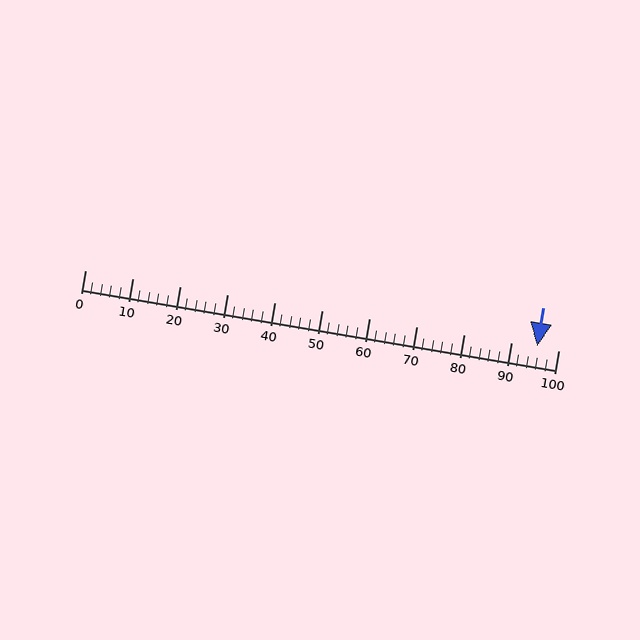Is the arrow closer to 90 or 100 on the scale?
The arrow is closer to 100.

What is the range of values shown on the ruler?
The ruler shows values from 0 to 100.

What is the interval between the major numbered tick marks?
The major tick marks are spaced 10 units apart.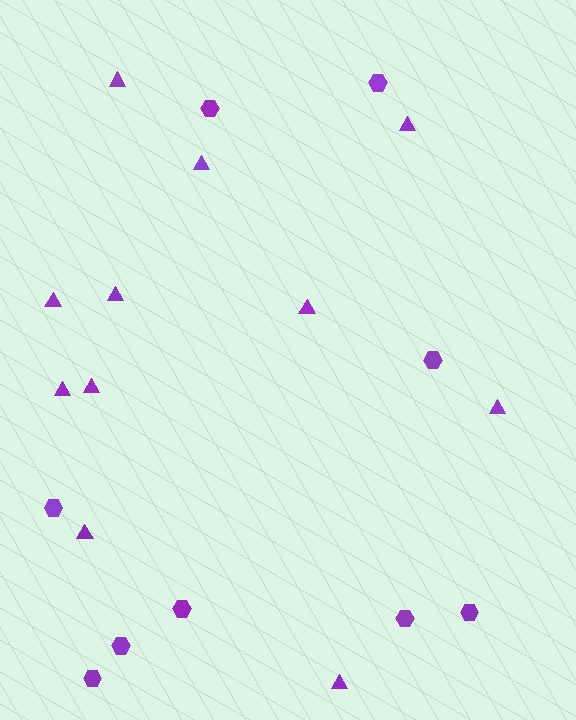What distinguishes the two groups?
There are 2 groups: one group of hexagons (9) and one group of triangles (11).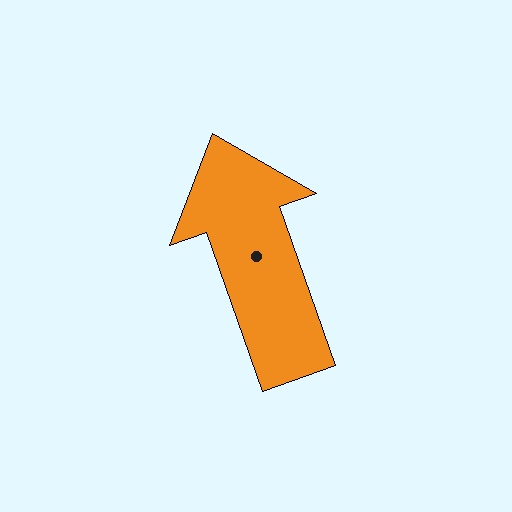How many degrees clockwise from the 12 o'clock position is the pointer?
Approximately 341 degrees.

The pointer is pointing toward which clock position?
Roughly 11 o'clock.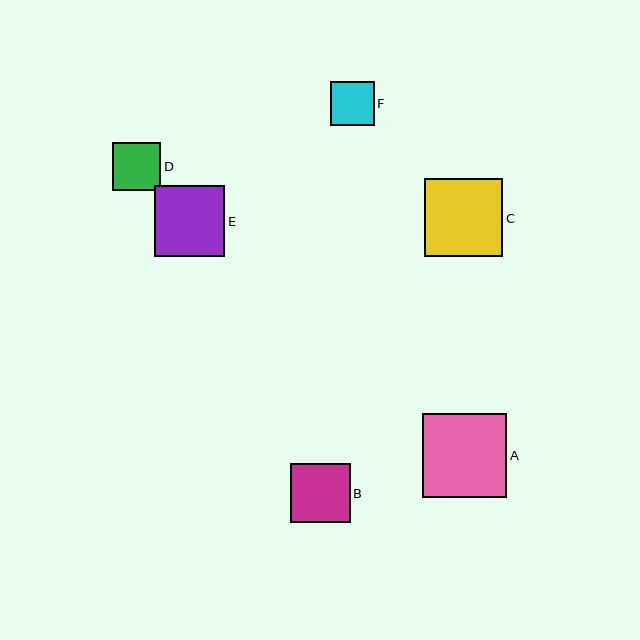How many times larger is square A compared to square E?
Square A is approximately 1.2 times the size of square E.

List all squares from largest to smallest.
From largest to smallest: A, C, E, B, D, F.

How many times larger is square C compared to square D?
Square C is approximately 1.6 times the size of square D.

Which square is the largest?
Square A is the largest with a size of approximately 84 pixels.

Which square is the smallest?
Square F is the smallest with a size of approximately 44 pixels.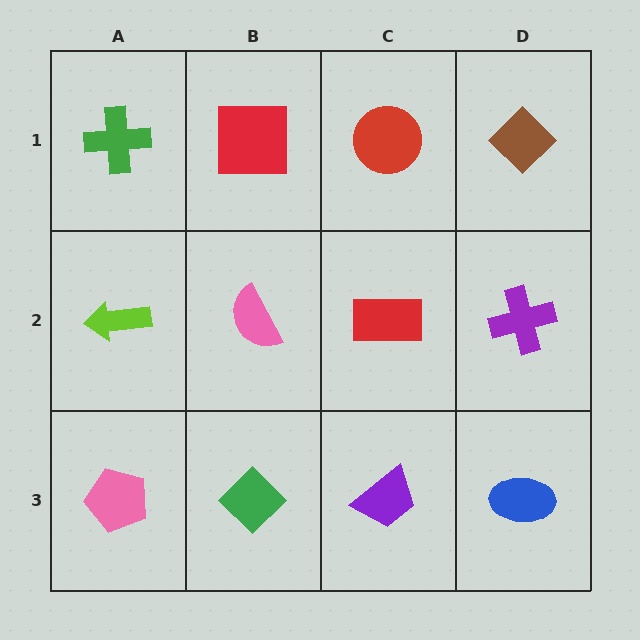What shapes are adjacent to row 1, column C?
A red rectangle (row 2, column C), a red square (row 1, column B), a brown diamond (row 1, column D).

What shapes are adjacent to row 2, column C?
A red circle (row 1, column C), a purple trapezoid (row 3, column C), a pink semicircle (row 2, column B), a purple cross (row 2, column D).